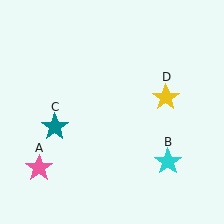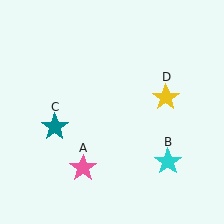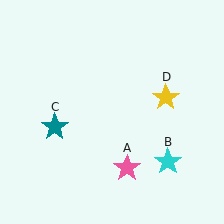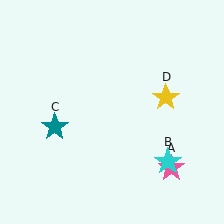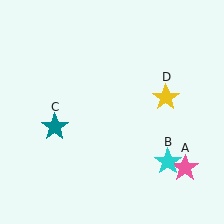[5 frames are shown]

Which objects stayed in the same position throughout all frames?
Cyan star (object B) and teal star (object C) and yellow star (object D) remained stationary.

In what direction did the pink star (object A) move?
The pink star (object A) moved right.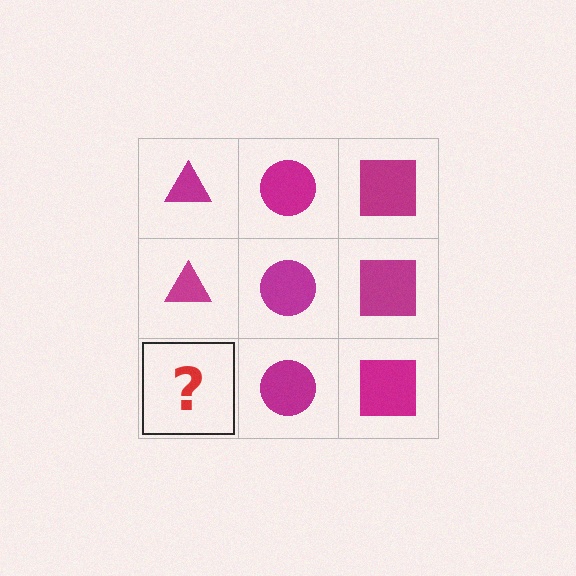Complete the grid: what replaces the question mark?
The question mark should be replaced with a magenta triangle.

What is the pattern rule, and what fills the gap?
The rule is that each column has a consistent shape. The gap should be filled with a magenta triangle.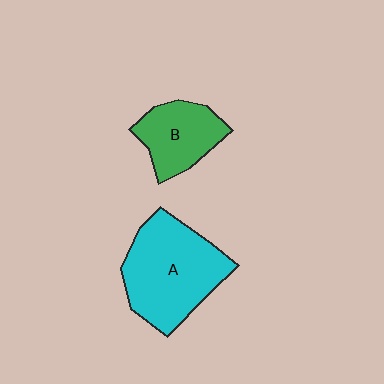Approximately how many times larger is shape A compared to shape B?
Approximately 1.7 times.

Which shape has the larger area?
Shape A (cyan).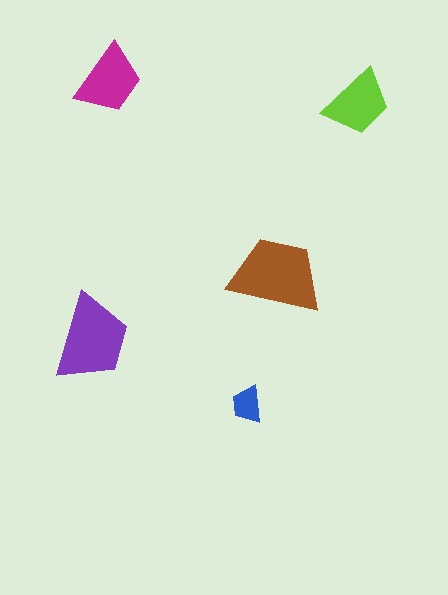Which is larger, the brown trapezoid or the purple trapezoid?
The brown one.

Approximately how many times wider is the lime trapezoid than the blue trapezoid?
About 2 times wider.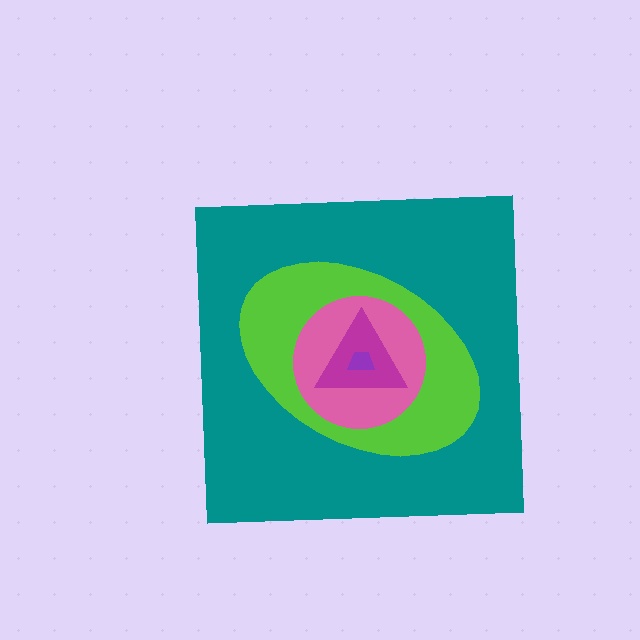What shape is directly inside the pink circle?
The magenta triangle.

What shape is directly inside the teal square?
The lime ellipse.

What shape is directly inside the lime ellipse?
The pink circle.